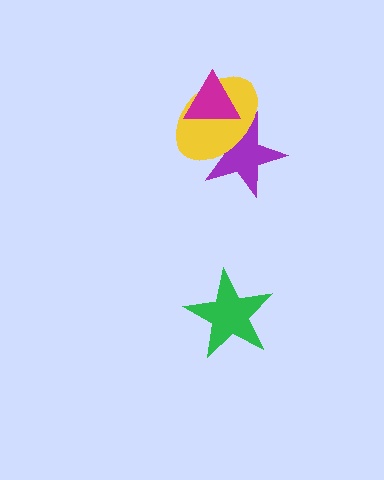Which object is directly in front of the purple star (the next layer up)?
The yellow ellipse is directly in front of the purple star.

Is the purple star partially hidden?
Yes, it is partially covered by another shape.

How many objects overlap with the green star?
0 objects overlap with the green star.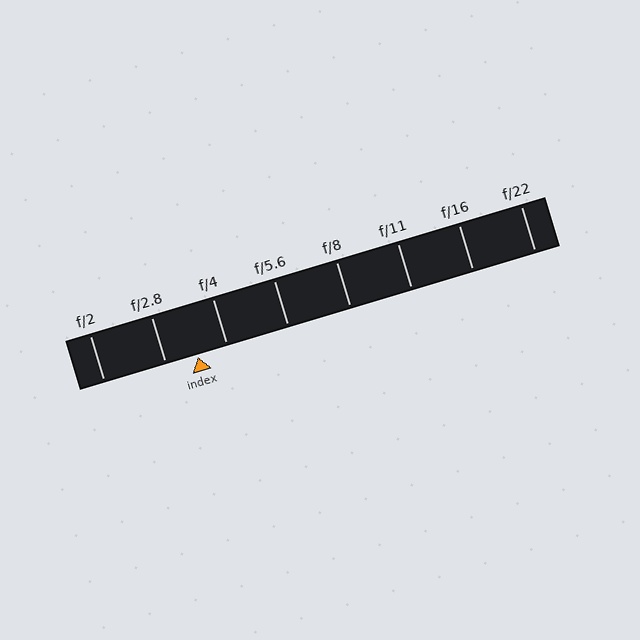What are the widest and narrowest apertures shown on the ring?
The widest aperture shown is f/2 and the narrowest is f/22.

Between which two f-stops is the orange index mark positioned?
The index mark is between f/2.8 and f/4.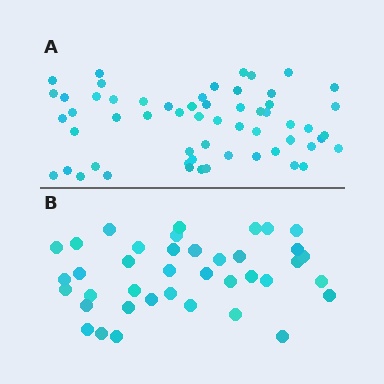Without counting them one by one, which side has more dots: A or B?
Region A (the top region) has more dots.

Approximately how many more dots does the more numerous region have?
Region A has approximately 20 more dots than region B.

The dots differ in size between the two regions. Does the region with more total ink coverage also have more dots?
No. Region B has more total ink coverage because its dots are larger, but region A actually contains more individual dots. Total area can be misleading — the number of items is what matters here.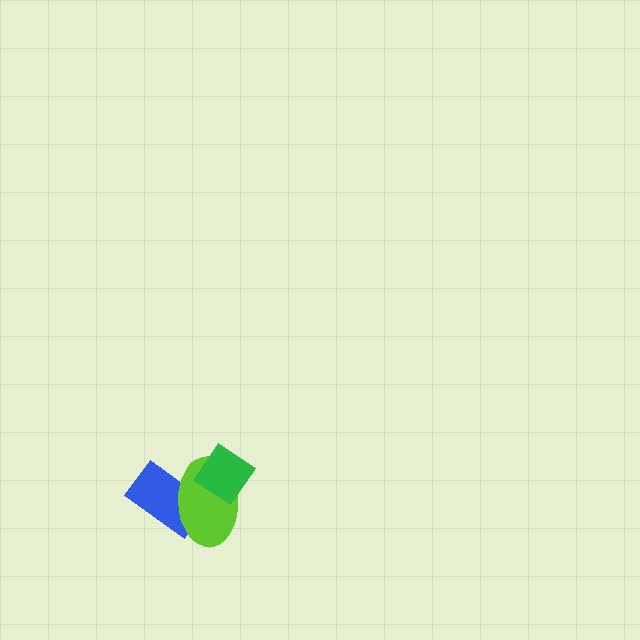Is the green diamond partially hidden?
No, no other shape covers it.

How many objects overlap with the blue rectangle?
1 object overlaps with the blue rectangle.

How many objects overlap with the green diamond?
1 object overlaps with the green diamond.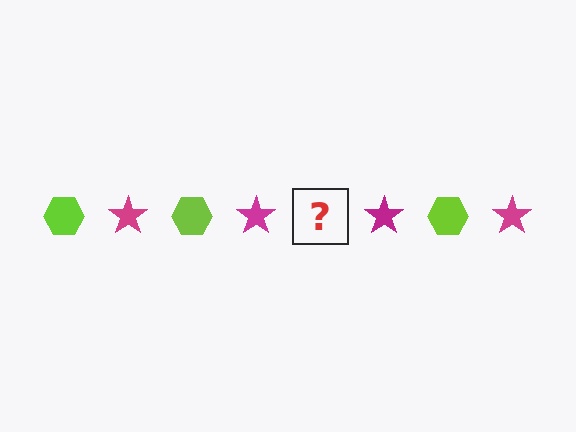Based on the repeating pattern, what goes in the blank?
The blank should be a lime hexagon.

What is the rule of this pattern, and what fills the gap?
The rule is that the pattern alternates between lime hexagon and magenta star. The gap should be filled with a lime hexagon.